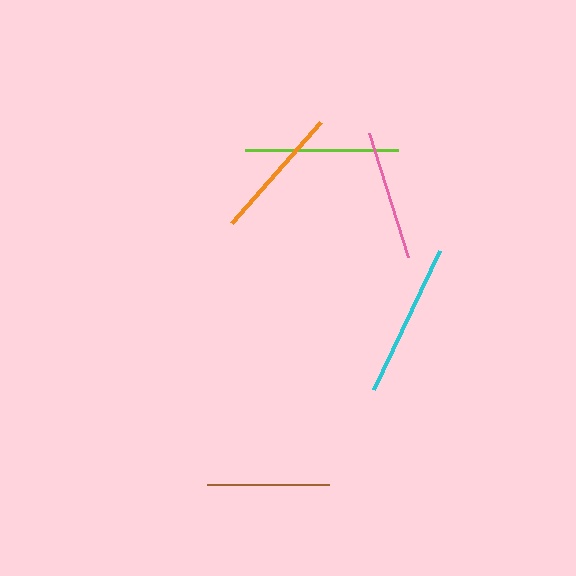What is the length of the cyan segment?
The cyan segment is approximately 154 pixels long.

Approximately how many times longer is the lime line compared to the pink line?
The lime line is approximately 1.2 times the length of the pink line.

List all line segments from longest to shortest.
From longest to shortest: cyan, lime, orange, pink, brown.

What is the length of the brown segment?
The brown segment is approximately 121 pixels long.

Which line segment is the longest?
The cyan line is the longest at approximately 154 pixels.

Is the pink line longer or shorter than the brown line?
The pink line is longer than the brown line.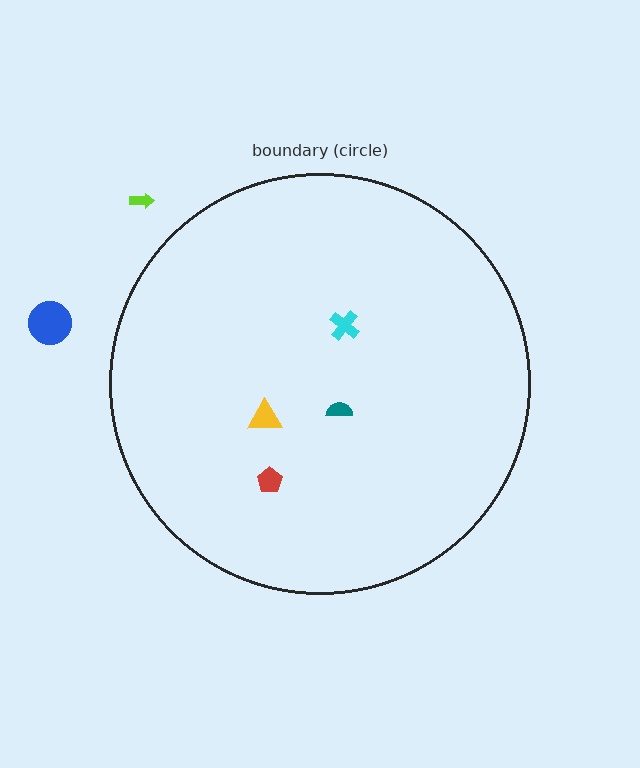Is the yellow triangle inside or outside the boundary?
Inside.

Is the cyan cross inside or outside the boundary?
Inside.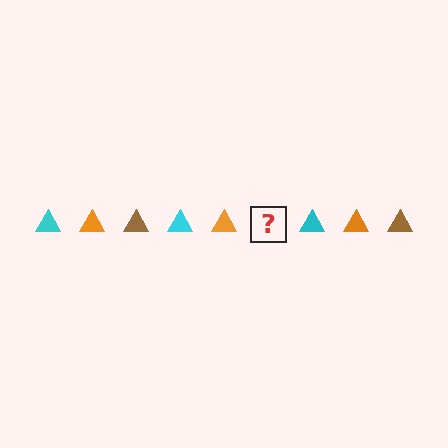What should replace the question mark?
The question mark should be replaced with a brown triangle.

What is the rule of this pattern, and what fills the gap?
The rule is that the pattern cycles through cyan, orange, brown triangles. The gap should be filled with a brown triangle.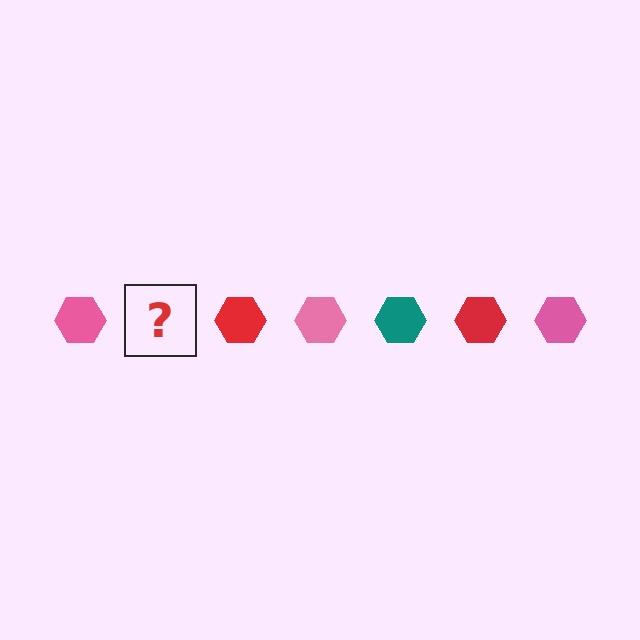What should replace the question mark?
The question mark should be replaced with a teal hexagon.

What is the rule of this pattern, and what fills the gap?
The rule is that the pattern cycles through pink, teal, red hexagons. The gap should be filled with a teal hexagon.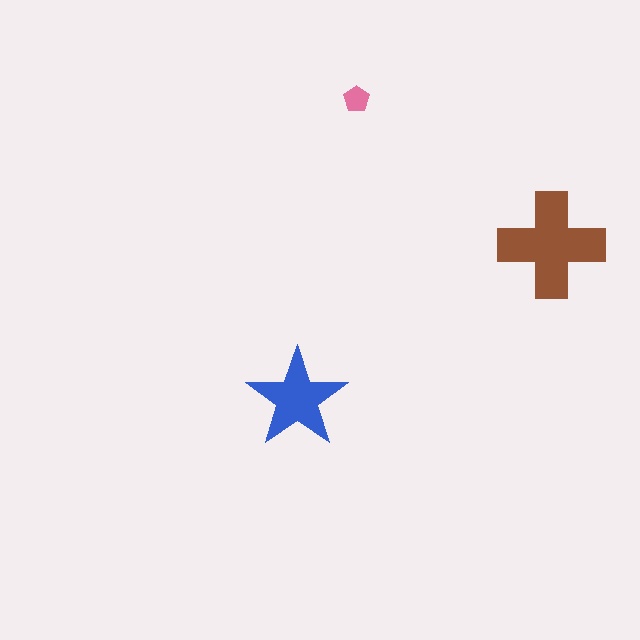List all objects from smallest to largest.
The pink pentagon, the blue star, the brown cross.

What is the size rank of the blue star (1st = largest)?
2nd.